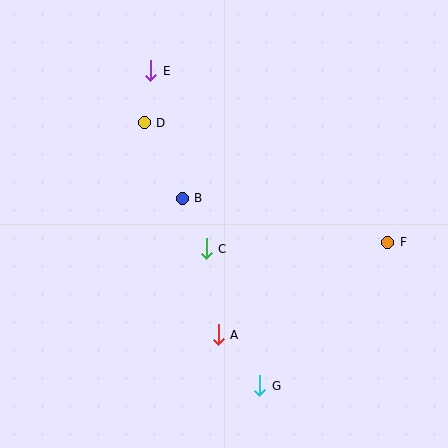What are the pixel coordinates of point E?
Point E is at (151, 71).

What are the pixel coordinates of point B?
Point B is at (182, 198).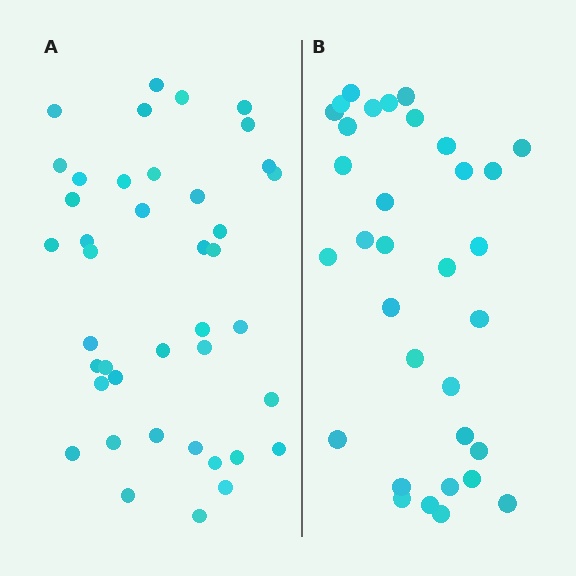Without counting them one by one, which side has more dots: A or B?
Region A (the left region) has more dots.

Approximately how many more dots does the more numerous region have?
Region A has roughly 8 or so more dots than region B.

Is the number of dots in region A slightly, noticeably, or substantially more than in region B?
Region A has only slightly more — the two regions are fairly close. The ratio is roughly 1.2 to 1.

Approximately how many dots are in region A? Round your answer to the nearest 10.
About 40 dots. (The exact count is 41, which rounds to 40.)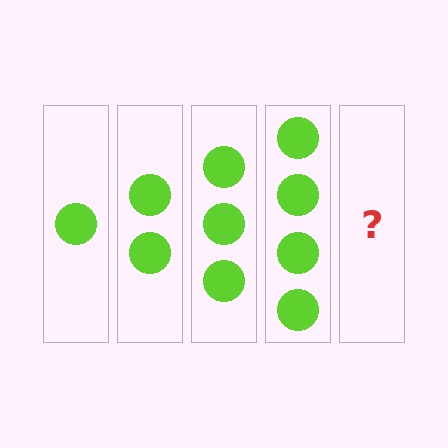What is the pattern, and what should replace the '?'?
The pattern is that each step adds one more circle. The '?' should be 5 circles.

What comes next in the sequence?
The next element should be 5 circles.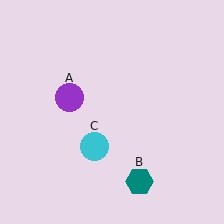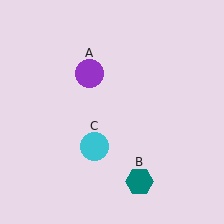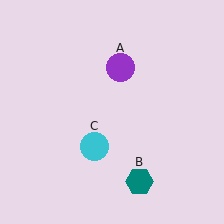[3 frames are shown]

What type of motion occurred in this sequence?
The purple circle (object A) rotated clockwise around the center of the scene.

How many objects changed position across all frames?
1 object changed position: purple circle (object A).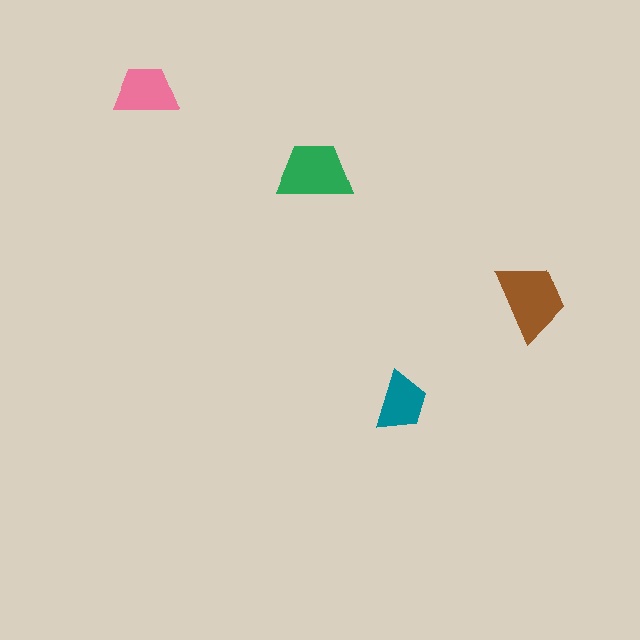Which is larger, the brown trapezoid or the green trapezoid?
The brown one.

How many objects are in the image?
There are 4 objects in the image.